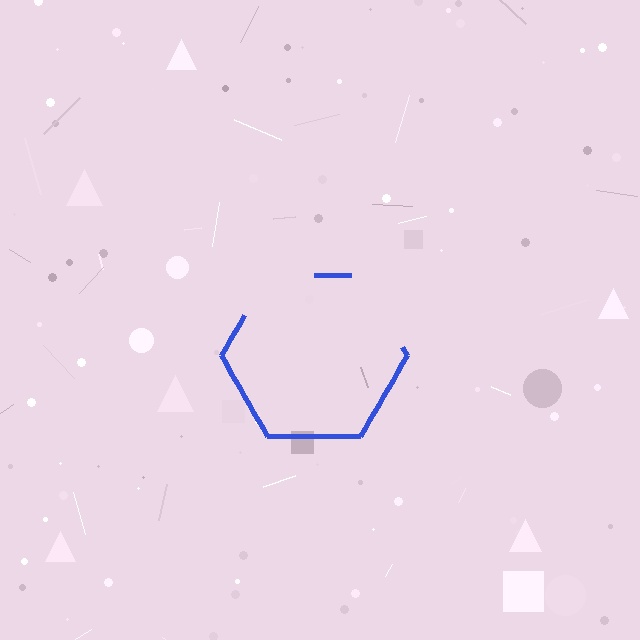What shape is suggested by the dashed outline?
The dashed outline suggests a hexagon.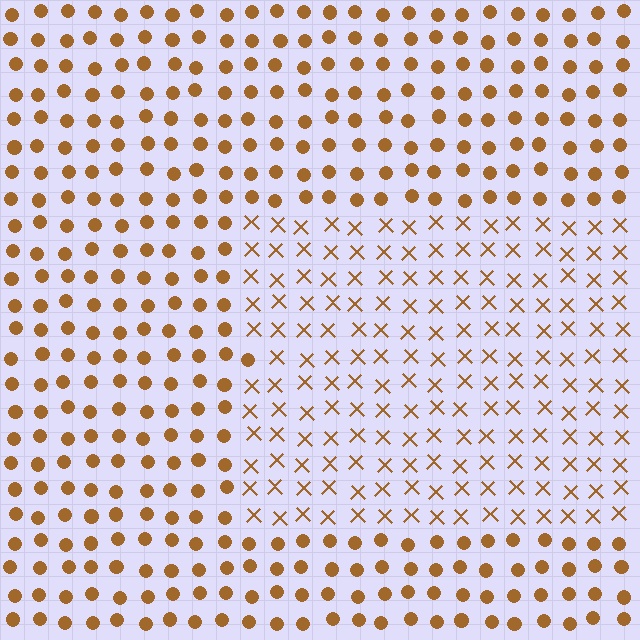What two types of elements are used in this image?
The image uses X marks inside the rectangle region and circles outside it.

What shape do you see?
I see a rectangle.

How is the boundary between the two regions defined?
The boundary is defined by a change in element shape: X marks inside vs. circles outside. All elements share the same color and spacing.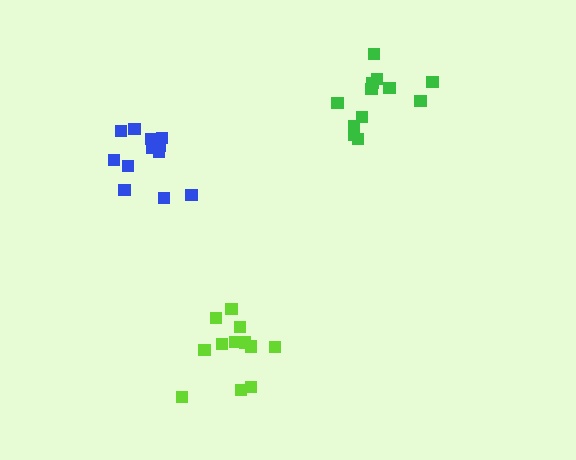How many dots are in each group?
Group 1: 12 dots, Group 2: 12 dots, Group 3: 12 dots (36 total).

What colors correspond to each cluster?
The clusters are colored: green, blue, lime.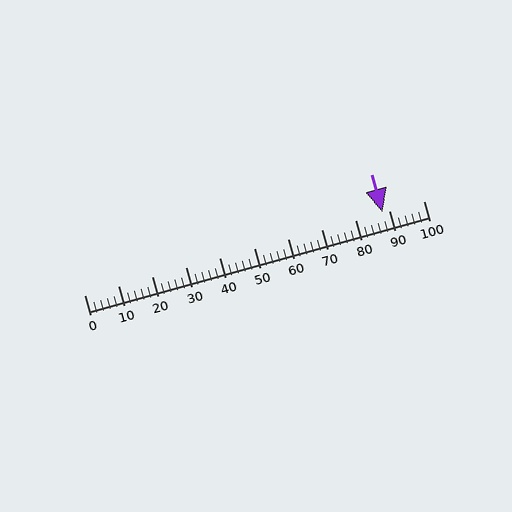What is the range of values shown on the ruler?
The ruler shows values from 0 to 100.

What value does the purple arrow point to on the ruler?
The purple arrow points to approximately 88.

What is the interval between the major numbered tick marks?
The major tick marks are spaced 10 units apart.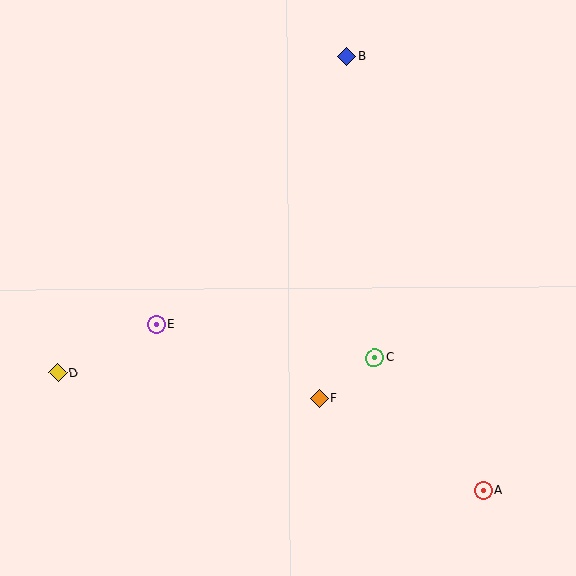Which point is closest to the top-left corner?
Point B is closest to the top-left corner.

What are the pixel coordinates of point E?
Point E is at (156, 324).